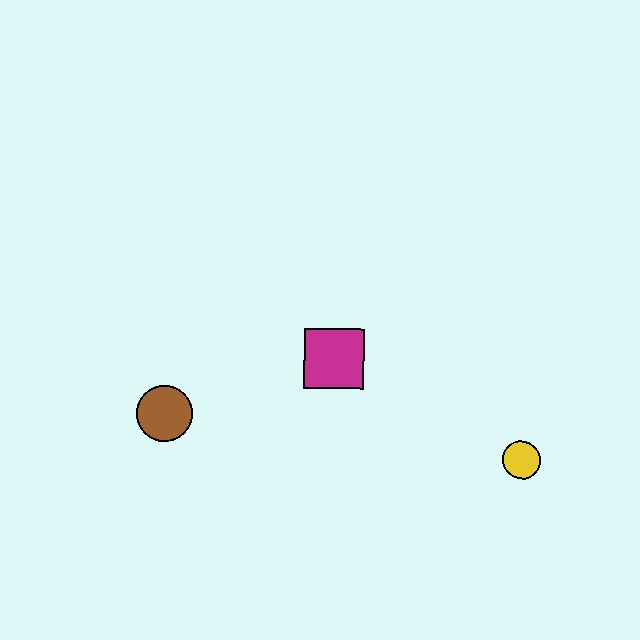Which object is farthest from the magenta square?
The yellow circle is farthest from the magenta square.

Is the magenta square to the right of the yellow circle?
No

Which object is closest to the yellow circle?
The magenta square is closest to the yellow circle.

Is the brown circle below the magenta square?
Yes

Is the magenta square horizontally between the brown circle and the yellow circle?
Yes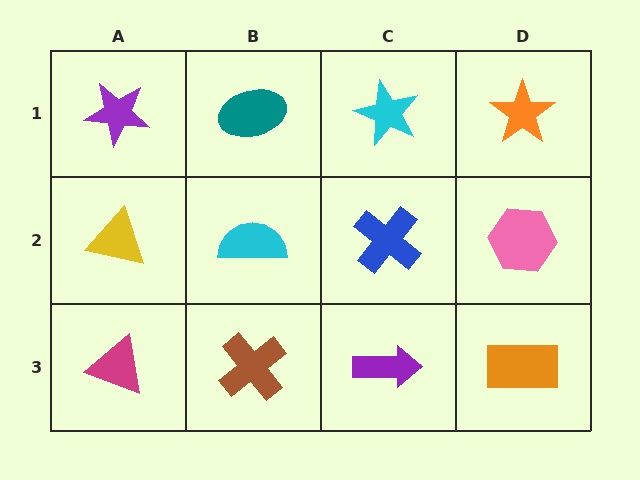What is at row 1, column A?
A purple star.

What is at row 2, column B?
A cyan semicircle.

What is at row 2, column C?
A blue cross.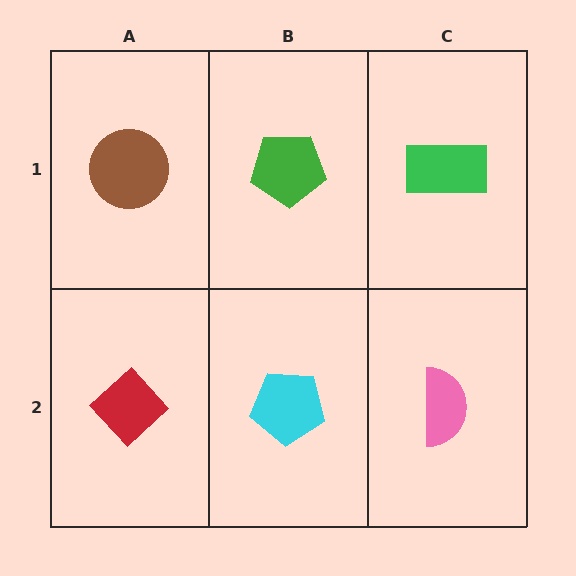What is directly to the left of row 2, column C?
A cyan pentagon.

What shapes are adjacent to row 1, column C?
A pink semicircle (row 2, column C), a green pentagon (row 1, column B).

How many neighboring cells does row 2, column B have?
3.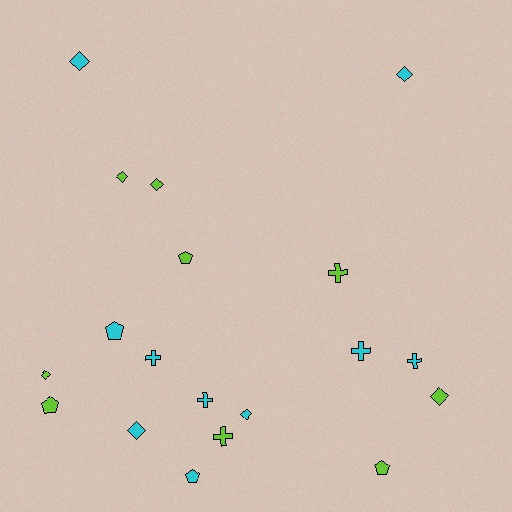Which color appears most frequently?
Cyan, with 10 objects.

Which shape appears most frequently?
Diamond, with 8 objects.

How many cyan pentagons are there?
There are 2 cyan pentagons.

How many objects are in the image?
There are 19 objects.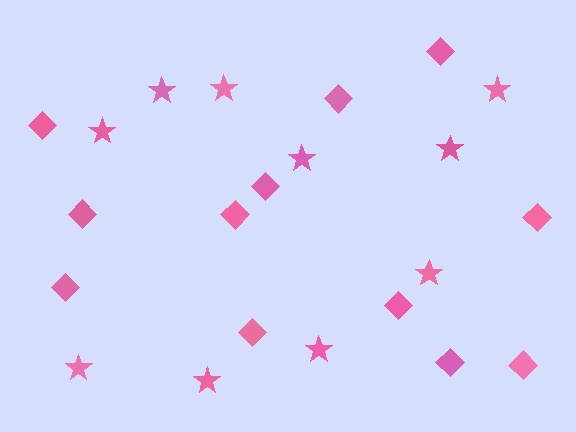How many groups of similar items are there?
There are 2 groups: one group of diamonds (12) and one group of stars (10).